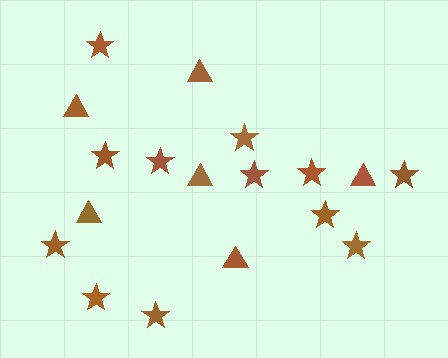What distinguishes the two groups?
There are 2 groups: one group of triangles (6) and one group of stars (12).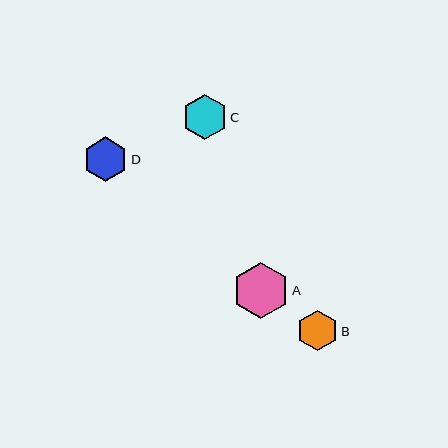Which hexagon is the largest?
Hexagon A is the largest with a size of approximately 56 pixels.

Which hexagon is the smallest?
Hexagon B is the smallest with a size of approximately 41 pixels.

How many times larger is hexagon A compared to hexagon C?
Hexagon A is approximately 1.2 times the size of hexagon C.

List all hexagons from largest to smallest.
From largest to smallest: A, C, D, B.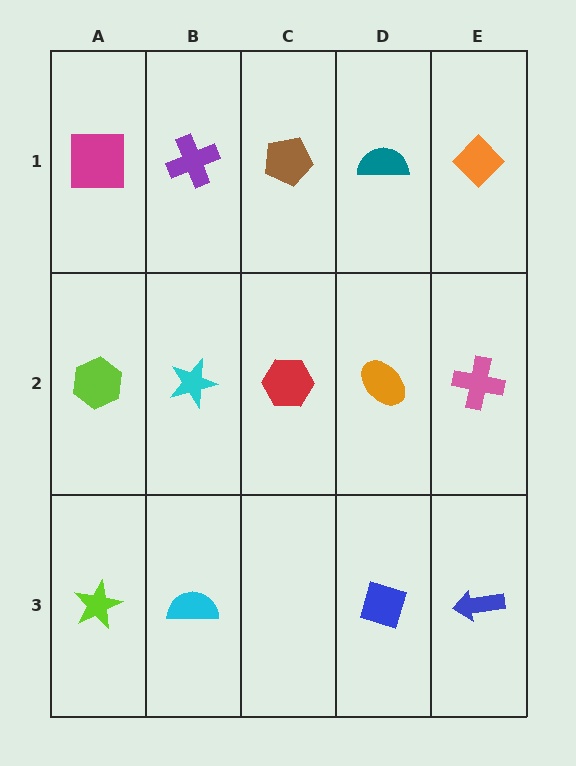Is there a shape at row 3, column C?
No, that cell is empty.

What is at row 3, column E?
A blue arrow.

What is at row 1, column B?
A purple cross.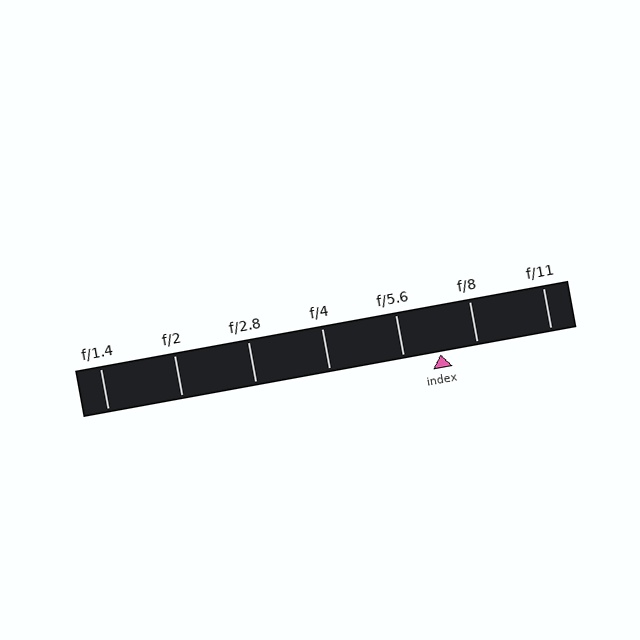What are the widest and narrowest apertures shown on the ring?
The widest aperture shown is f/1.4 and the narrowest is f/11.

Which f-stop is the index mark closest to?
The index mark is closest to f/5.6.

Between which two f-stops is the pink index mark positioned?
The index mark is between f/5.6 and f/8.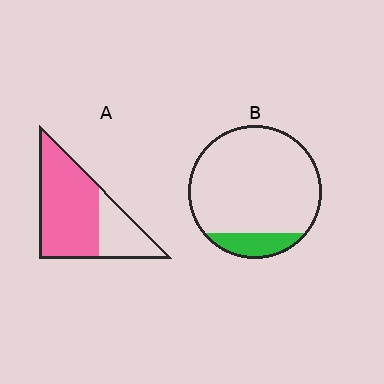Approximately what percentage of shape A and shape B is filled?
A is approximately 70% and B is approximately 15%.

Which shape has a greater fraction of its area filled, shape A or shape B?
Shape A.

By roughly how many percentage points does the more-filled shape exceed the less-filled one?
By roughly 55 percentage points (A over B).